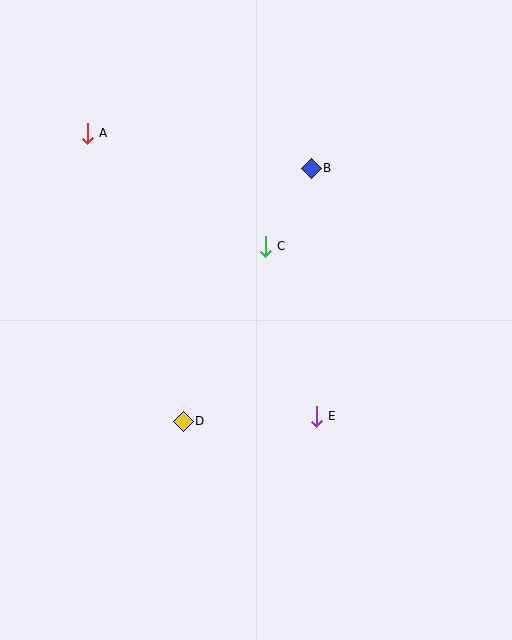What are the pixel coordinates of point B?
Point B is at (311, 169).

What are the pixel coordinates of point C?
Point C is at (265, 246).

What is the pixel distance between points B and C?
The distance between B and C is 90 pixels.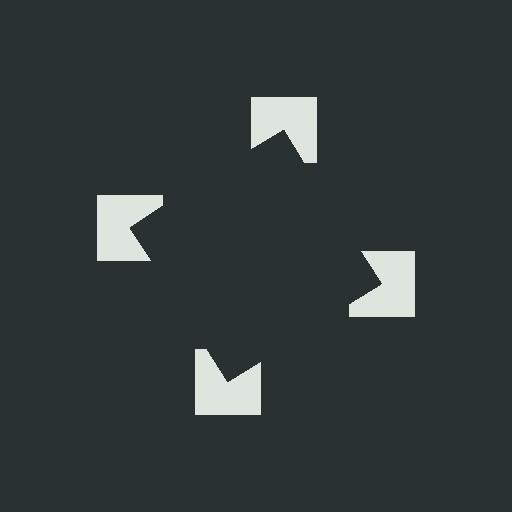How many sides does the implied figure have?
4 sides.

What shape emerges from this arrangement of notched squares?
An illusory square — its edges are inferred from the aligned wedge cuts in the notched squares, not physically drawn.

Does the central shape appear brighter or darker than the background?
It typically appears slightly darker than the background, even though no actual brightness change is drawn.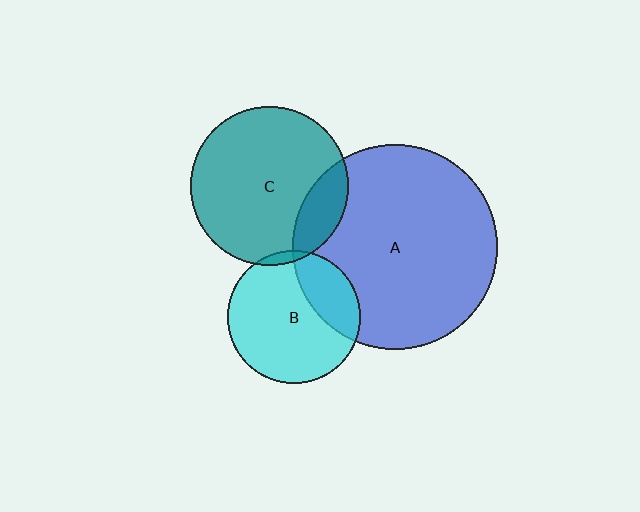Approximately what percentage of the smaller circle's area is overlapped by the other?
Approximately 15%.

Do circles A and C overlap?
Yes.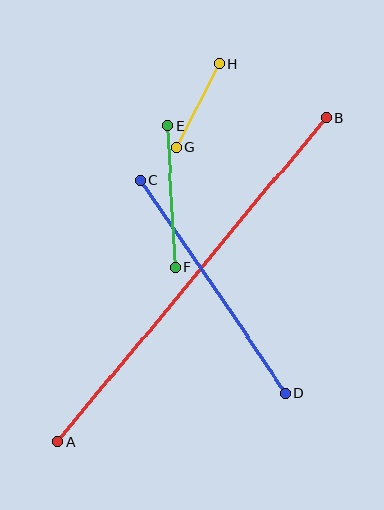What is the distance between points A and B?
The distance is approximately 421 pixels.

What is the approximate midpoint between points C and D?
The midpoint is at approximately (213, 286) pixels.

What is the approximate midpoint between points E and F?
The midpoint is at approximately (171, 196) pixels.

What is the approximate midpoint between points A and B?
The midpoint is at approximately (192, 280) pixels.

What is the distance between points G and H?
The distance is approximately 94 pixels.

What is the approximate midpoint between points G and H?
The midpoint is at approximately (198, 105) pixels.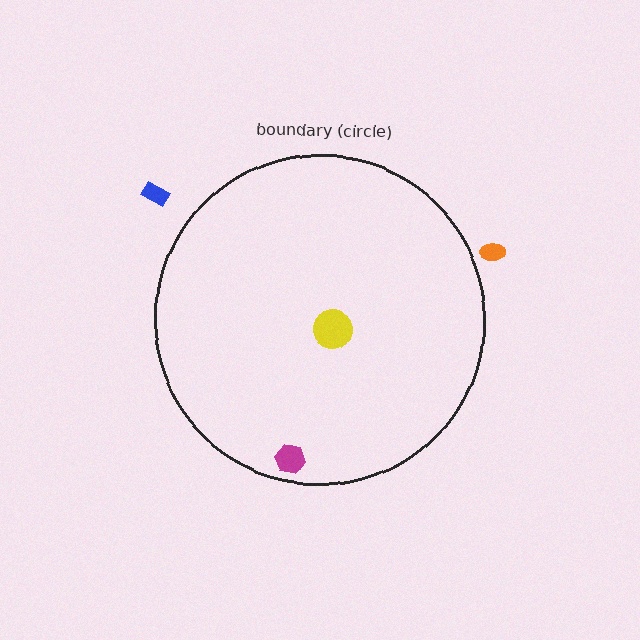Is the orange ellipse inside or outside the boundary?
Outside.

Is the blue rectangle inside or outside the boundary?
Outside.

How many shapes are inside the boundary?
2 inside, 2 outside.